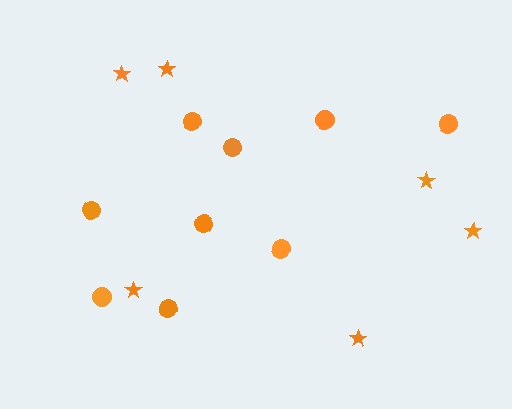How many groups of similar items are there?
There are 2 groups: one group of circles (9) and one group of stars (6).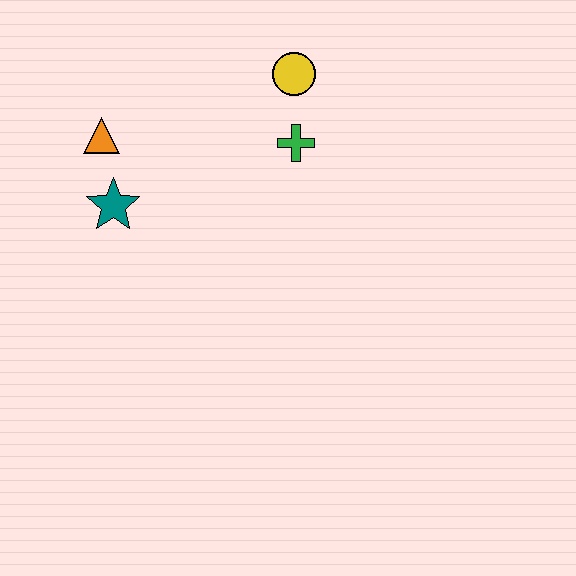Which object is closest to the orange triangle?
The teal star is closest to the orange triangle.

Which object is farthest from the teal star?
The yellow circle is farthest from the teal star.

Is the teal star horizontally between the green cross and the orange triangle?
Yes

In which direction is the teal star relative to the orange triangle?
The teal star is below the orange triangle.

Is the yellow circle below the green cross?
No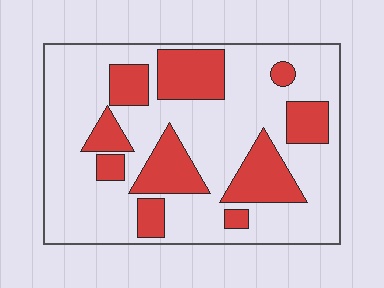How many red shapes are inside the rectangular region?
10.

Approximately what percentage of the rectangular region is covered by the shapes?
Approximately 30%.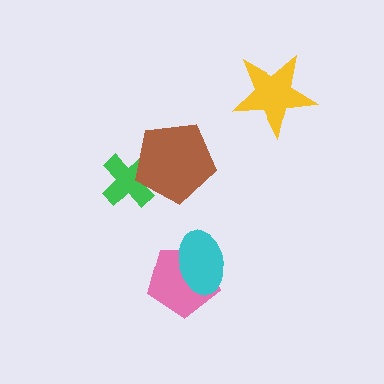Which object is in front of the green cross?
The brown pentagon is in front of the green cross.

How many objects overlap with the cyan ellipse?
1 object overlaps with the cyan ellipse.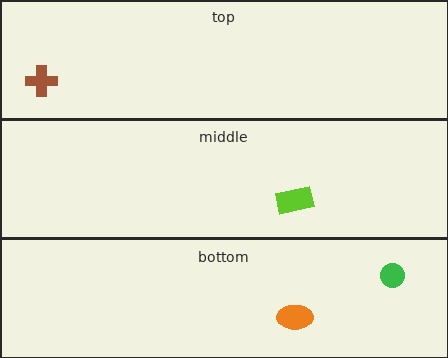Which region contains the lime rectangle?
The middle region.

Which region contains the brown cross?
The top region.